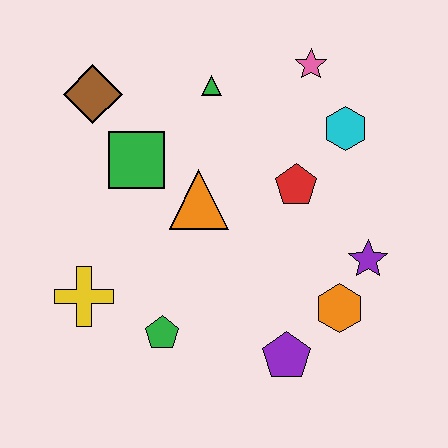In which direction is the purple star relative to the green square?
The purple star is to the right of the green square.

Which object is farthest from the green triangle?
The purple pentagon is farthest from the green triangle.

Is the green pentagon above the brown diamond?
No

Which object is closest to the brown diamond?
The green square is closest to the brown diamond.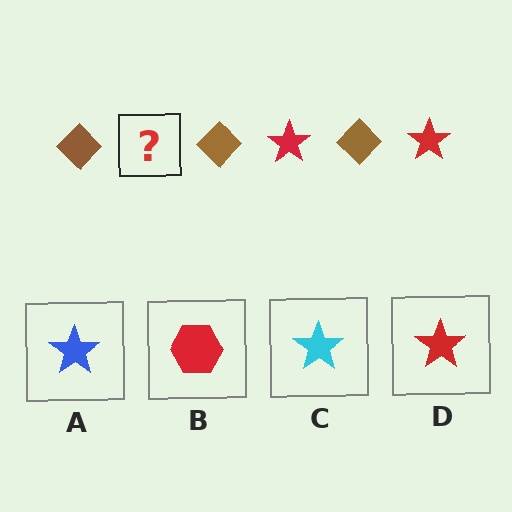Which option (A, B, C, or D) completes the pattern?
D.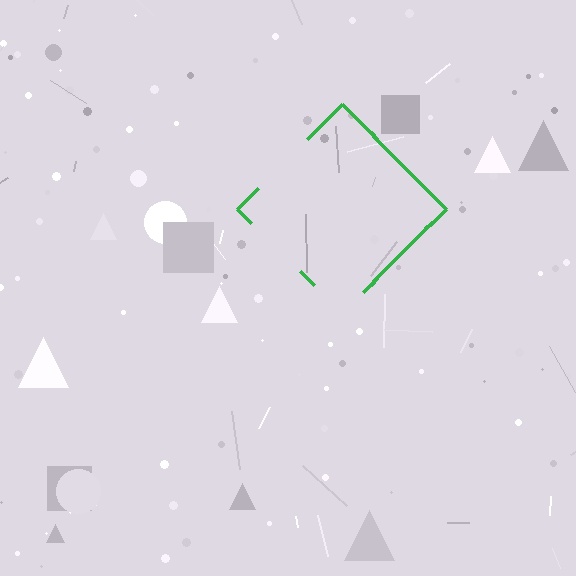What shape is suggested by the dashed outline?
The dashed outline suggests a diamond.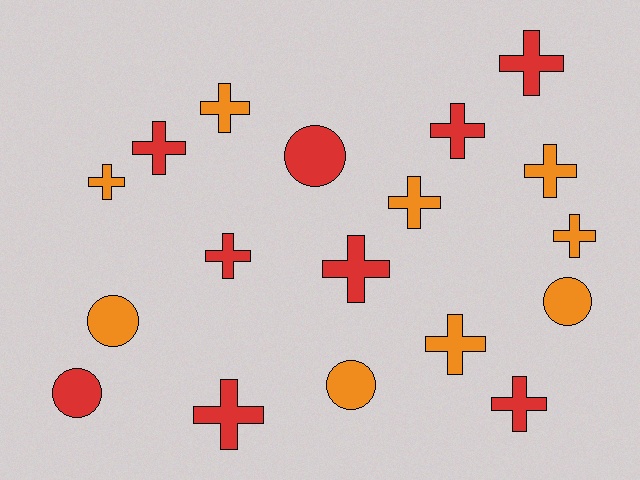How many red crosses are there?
There are 7 red crosses.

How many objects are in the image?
There are 18 objects.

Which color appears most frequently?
Red, with 9 objects.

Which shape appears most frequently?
Cross, with 13 objects.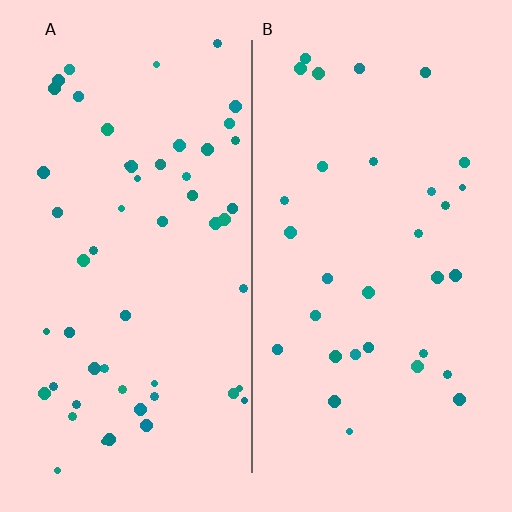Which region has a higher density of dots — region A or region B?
A (the left).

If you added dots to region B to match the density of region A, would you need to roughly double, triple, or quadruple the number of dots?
Approximately double.